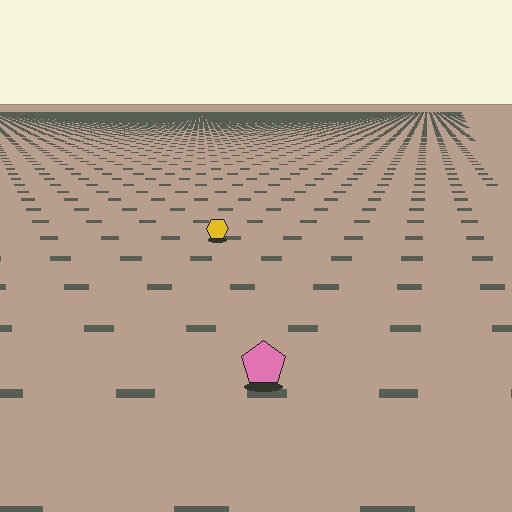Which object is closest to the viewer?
The pink pentagon is closest. The texture marks near it are larger and more spread out.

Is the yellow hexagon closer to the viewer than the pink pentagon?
No. The pink pentagon is closer — you can tell from the texture gradient: the ground texture is coarser near it.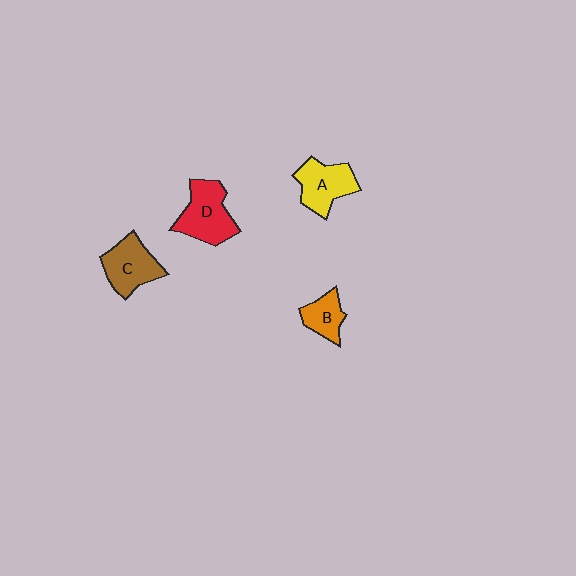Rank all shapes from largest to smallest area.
From largest to smallest: D (red), C (brown), A (yellow), B (orange).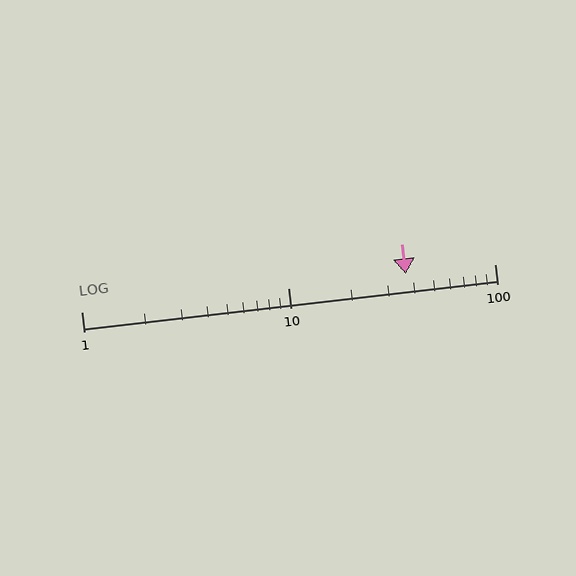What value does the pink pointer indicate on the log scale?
The pointer indicates approximately 37.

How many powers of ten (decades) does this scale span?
The scale spans 2 decades, from 1 to 100.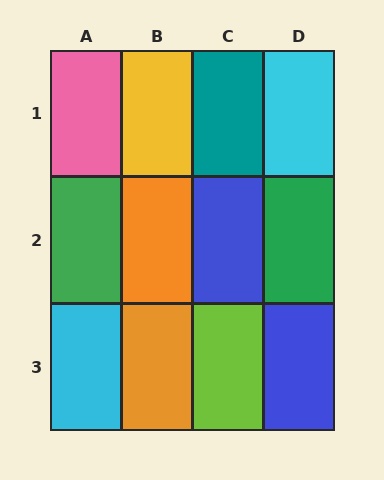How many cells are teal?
1 cell is teal.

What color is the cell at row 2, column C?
Blue.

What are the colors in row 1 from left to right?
Pink, yellow, teal, cyan.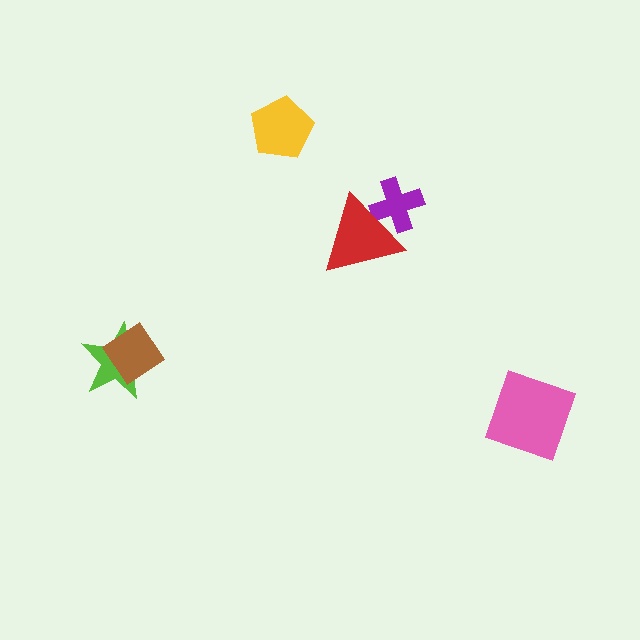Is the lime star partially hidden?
Yes, it is partially covered by another shape.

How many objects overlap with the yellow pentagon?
0 objects overlap with the yellow pentagon.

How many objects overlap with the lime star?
1 object overlaps with the lime star.